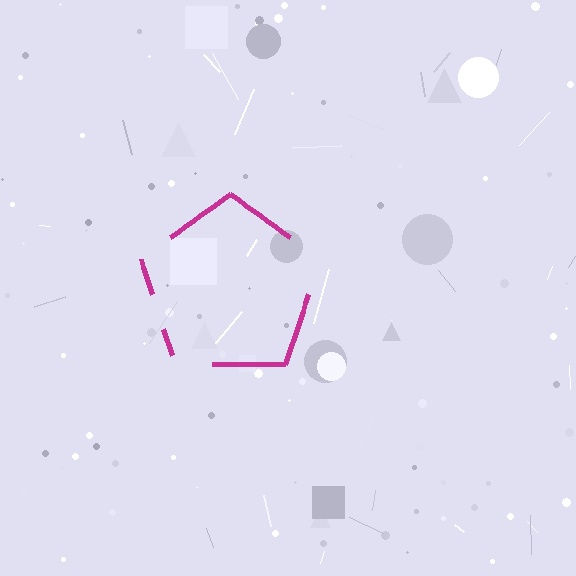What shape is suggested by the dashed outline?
The dashed outline suggests a pentagon.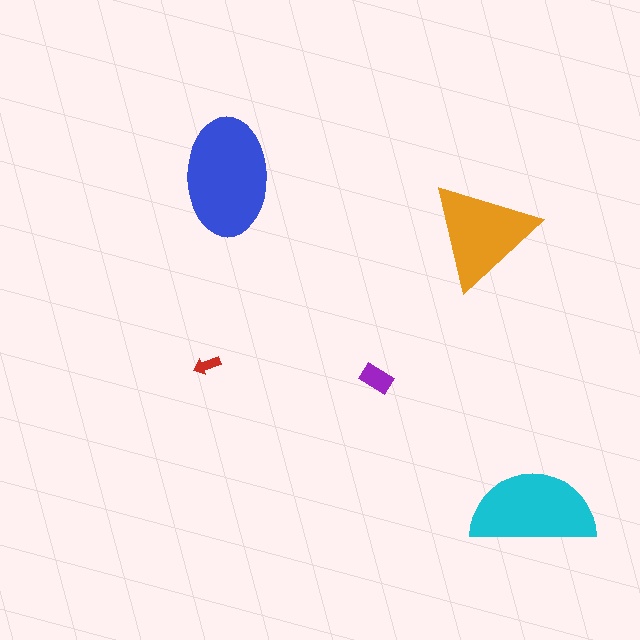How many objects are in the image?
There are 5 objects in the image.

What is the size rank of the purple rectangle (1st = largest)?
4th.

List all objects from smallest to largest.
The red arrow, the purple rectangle, the orange triangle, the cyan semicircle, the blue ellipse.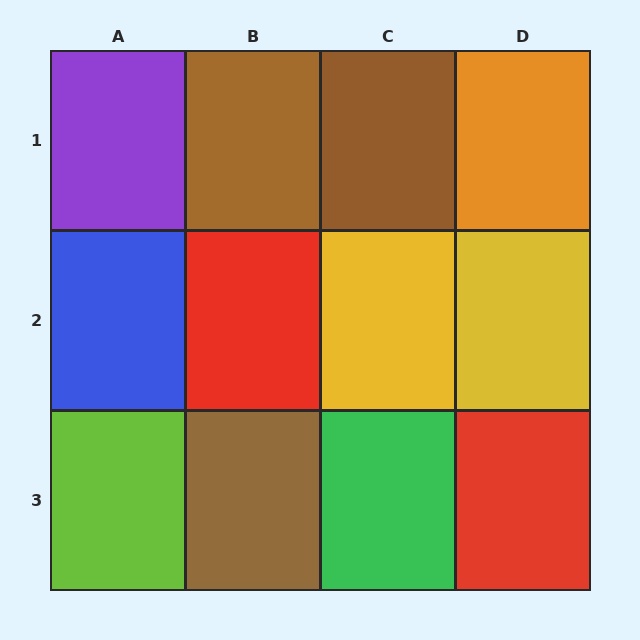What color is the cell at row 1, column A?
Purple.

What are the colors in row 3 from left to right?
Lime, brown, green, red.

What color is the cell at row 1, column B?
Brown.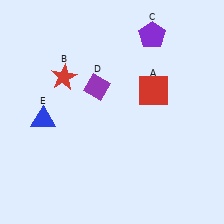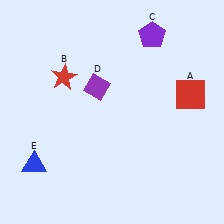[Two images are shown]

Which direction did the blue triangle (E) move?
The blue triangle (E) moved down.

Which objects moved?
The objects that moved are: the red square (A), the blue triangle (E).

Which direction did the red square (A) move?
The red square (A) moved right.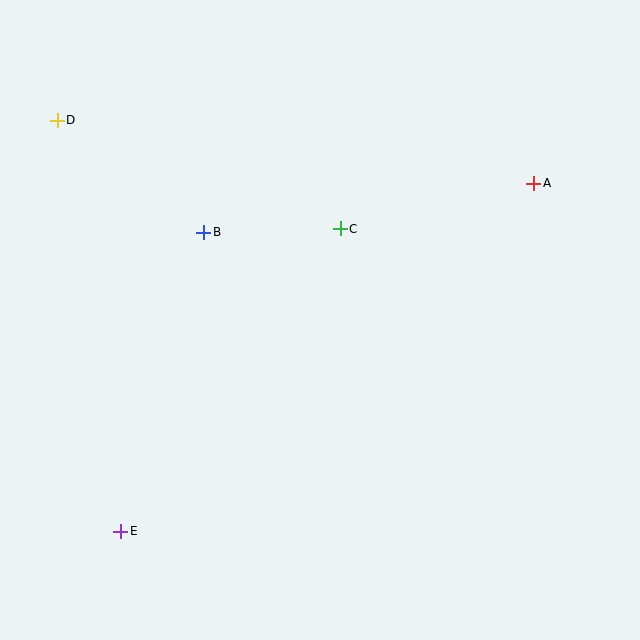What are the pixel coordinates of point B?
Point B is at (204, 232).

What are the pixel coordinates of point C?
Point C is at (340, 229).